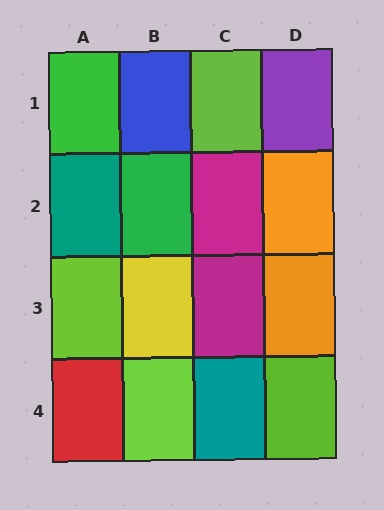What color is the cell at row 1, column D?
Purple.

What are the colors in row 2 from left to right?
Teal, green, magenta, orange.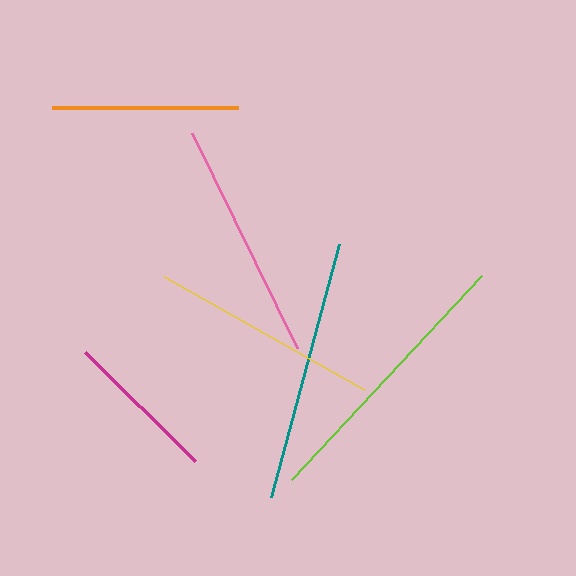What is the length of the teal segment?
The teal segment is approximately 262 pixels long.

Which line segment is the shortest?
The magenta line is the shortest at approximately 154 pixels.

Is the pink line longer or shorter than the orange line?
The pink line is longer than the orange line.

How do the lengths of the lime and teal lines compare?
The lime and teal lines are approximately the same length.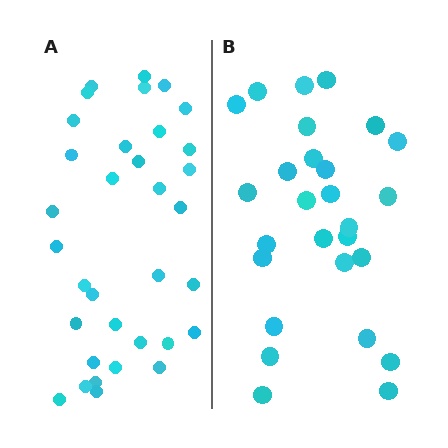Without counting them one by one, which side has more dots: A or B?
Region A (the left region) has more dots.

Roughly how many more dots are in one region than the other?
Region A has roughly 8 or so more dots than region B.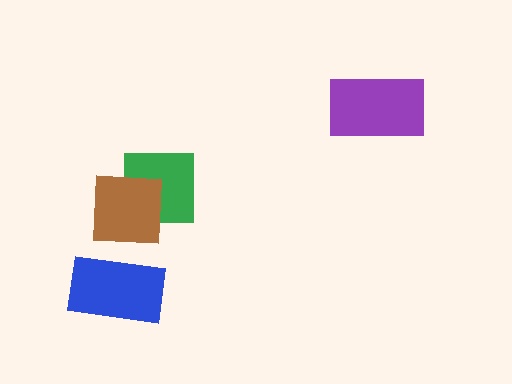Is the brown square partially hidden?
Yes, it is partially covered by another shape.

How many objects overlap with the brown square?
2 objects overlap with the brown square.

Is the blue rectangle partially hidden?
No, no other shape covers it.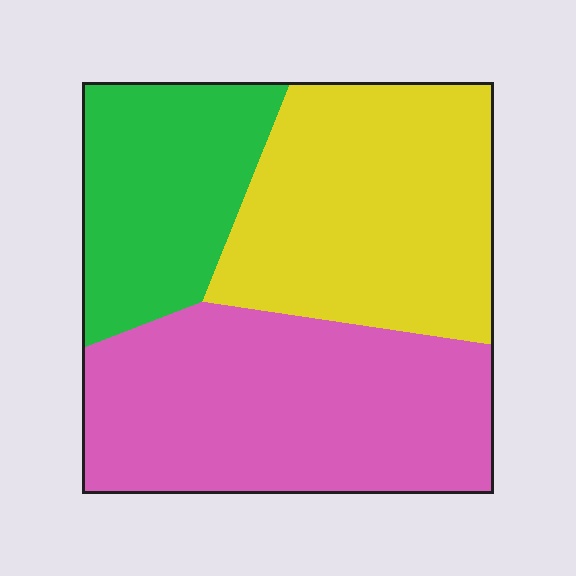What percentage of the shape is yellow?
Yellow covers 36% of the shape.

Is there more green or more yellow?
Yellow.